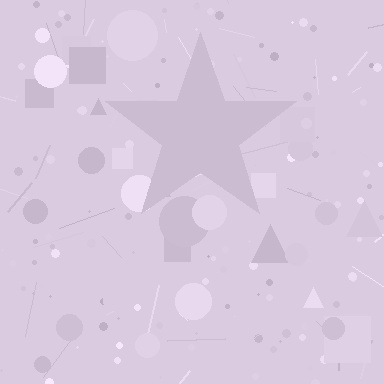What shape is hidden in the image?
A star is hidden in the image.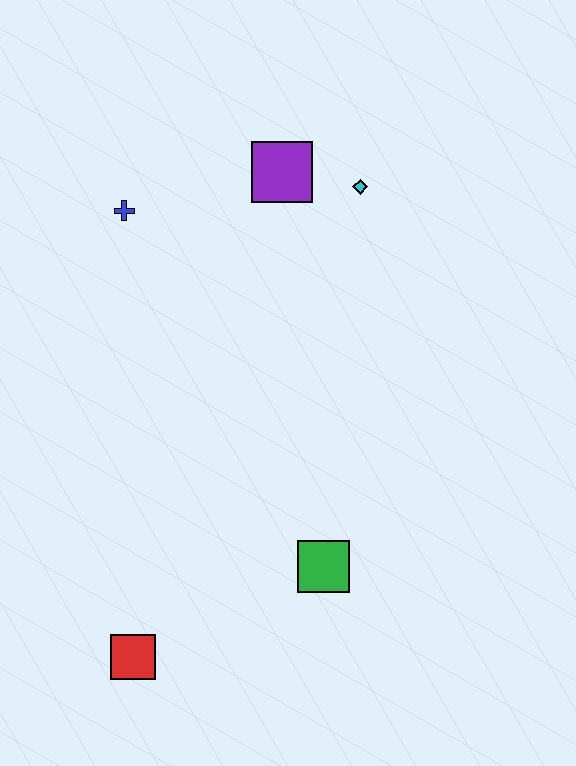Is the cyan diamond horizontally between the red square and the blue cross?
No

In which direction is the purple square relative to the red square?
The purple square is above the red square.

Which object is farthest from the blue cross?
The red square is farthest from the blue cross.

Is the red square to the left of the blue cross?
No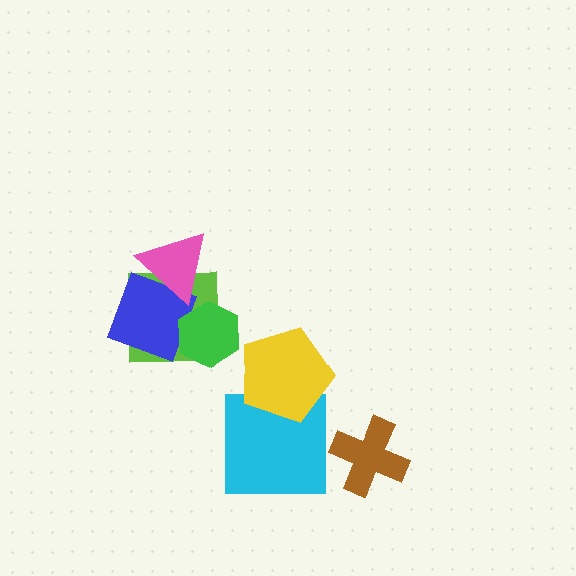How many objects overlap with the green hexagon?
2 objects overlap with the green hexagon.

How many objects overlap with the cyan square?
1 object overlaps with the cyan square.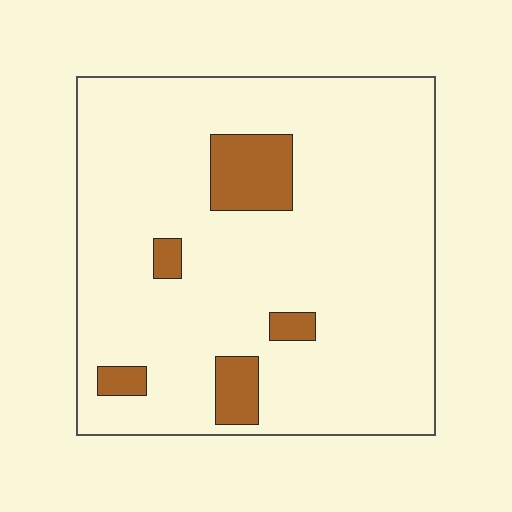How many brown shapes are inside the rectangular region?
5.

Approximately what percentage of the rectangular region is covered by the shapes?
Approximately 10%.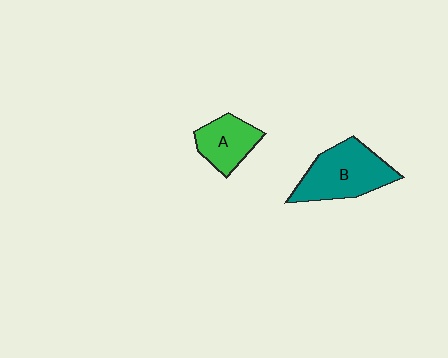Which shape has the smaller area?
Shape A (green).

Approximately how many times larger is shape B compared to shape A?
Approximately 1.6 times.